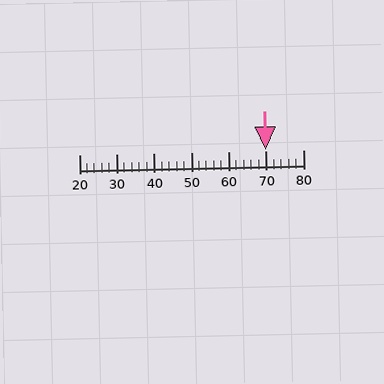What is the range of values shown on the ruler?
The ruler shows values from 20 to 80.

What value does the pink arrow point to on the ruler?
The pink arrow points to approximately 70.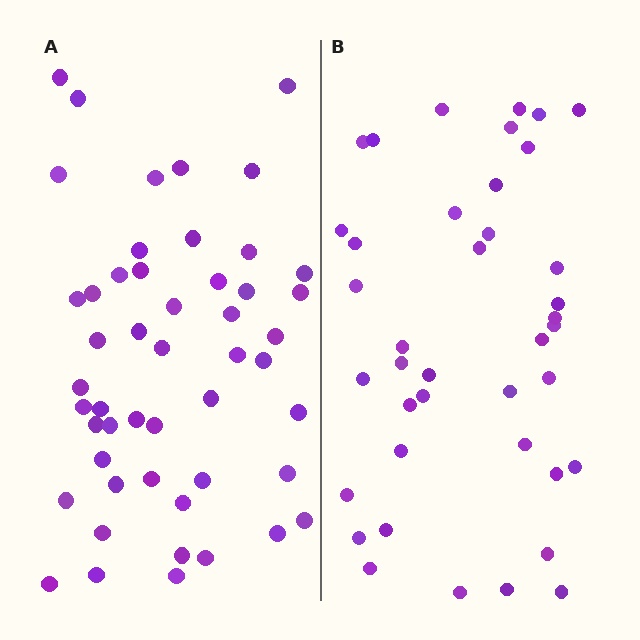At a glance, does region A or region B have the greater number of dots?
Region A (the left region) has more dots.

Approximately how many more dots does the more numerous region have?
Region A has roughly 10 or so more dots than region B.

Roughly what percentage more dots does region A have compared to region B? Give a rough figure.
About 25% more.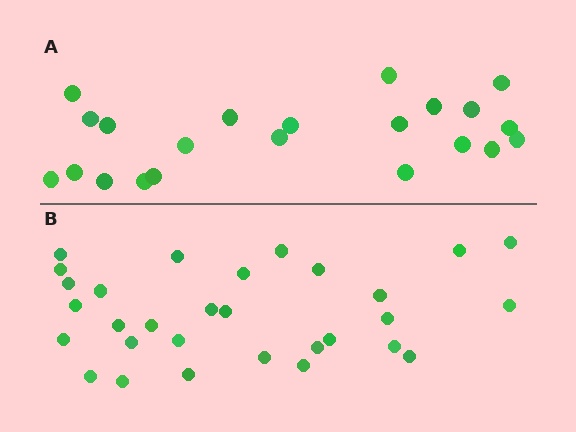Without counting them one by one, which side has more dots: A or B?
Region B (the bottom region) has more dots.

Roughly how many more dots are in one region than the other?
Region B has roughly 8 or so more dots than region A.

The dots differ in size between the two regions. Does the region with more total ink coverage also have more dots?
No. Region A has more total ink coverage because its dots are larger, but region B actually contains more individual dots. Total area can be misleading — the number of items is what matters here.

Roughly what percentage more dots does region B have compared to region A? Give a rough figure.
About 35% more.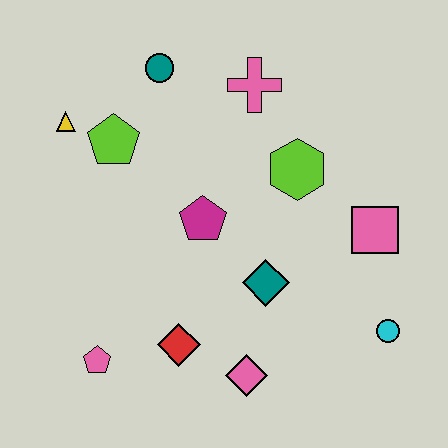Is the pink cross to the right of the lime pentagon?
Yes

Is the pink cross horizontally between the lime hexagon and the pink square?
No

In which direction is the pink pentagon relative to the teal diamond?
The pink pentagon is to the left of the teal diamond.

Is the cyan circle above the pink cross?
No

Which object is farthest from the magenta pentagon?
The cyan circle is farthest from the magenta pentagon.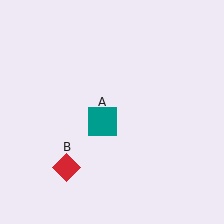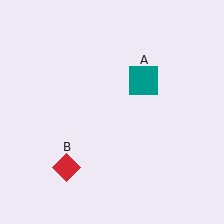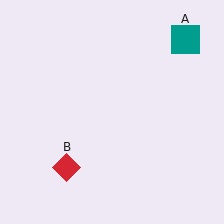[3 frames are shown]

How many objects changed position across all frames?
1 object changed position: teal square (object A).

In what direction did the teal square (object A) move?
The teal square (object A) moved up and to the right.